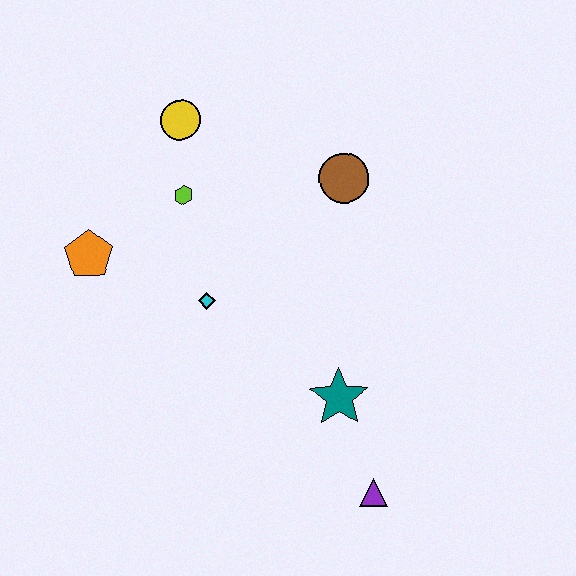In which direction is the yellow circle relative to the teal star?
The yellow circle is above the teal star.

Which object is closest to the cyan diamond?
The lime hexagon is closest to the cyan diamond.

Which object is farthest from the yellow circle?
The purple triangle is farthest from the yellow circle.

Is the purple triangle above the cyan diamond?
No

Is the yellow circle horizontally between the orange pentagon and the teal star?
Yes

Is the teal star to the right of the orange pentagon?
Yes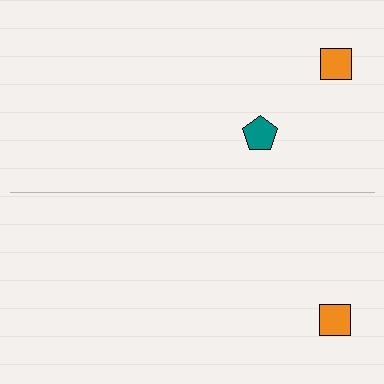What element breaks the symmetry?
A teal pentagon is missing from the bottom side.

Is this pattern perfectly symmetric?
No, the pattern is not perfectly symmetric. A teal pentagon is missing from the bottom side.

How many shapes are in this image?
There are 3 shapes in this image.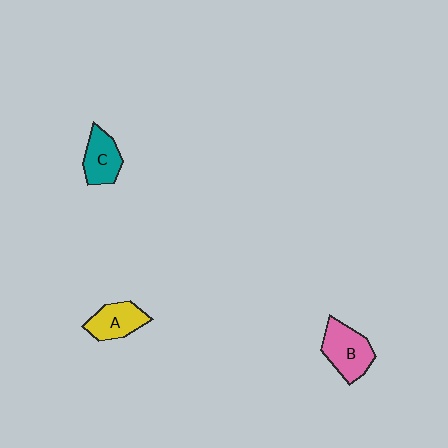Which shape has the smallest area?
Shape C (teal).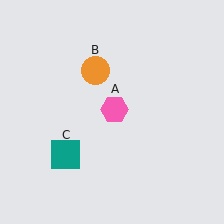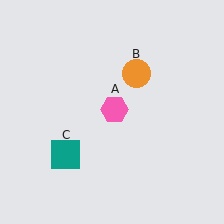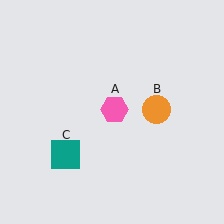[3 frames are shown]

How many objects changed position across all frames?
1 object changed position: orange circle (object B).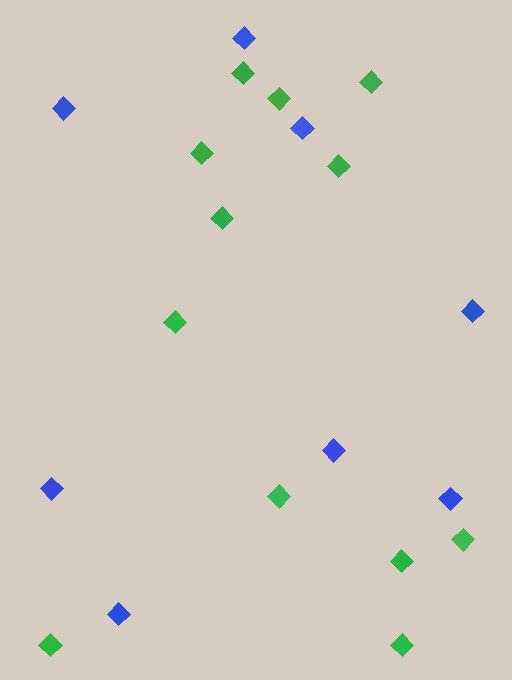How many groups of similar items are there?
There are 2 groups: one group of blue diamonds (8) and one group of green diamonds (12).